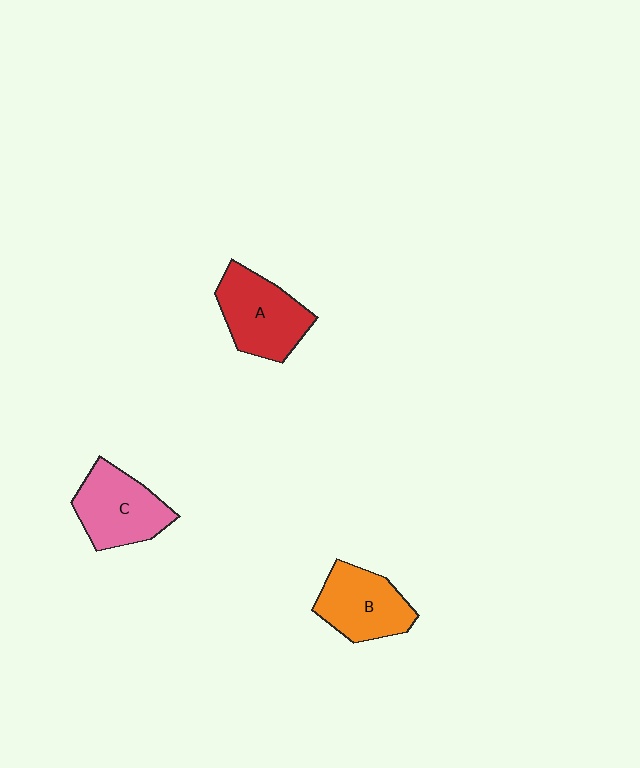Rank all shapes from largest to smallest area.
From largest to smallest: A (red), C (pink), B (orange).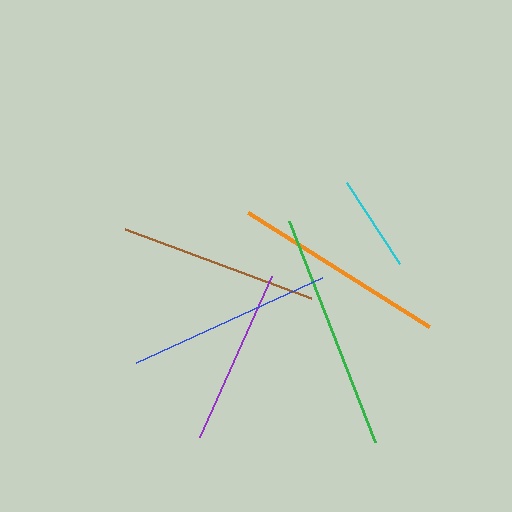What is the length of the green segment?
The green segment is approximately 237 pixels long.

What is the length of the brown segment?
The brown segment is approximately 199 pixels long.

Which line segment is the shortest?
The cyan line is the shortest at approximately 97 pixels.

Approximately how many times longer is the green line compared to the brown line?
The green line is approximately 1.2 times the length of the brown line.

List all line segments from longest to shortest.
From longest to shortest: green, orange, blue, brown, purple, cyan.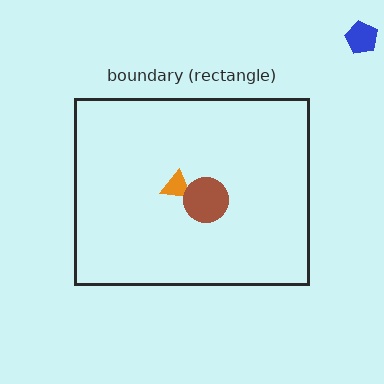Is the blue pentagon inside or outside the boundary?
Outside.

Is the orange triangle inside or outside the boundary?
Inside.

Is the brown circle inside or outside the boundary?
Inside.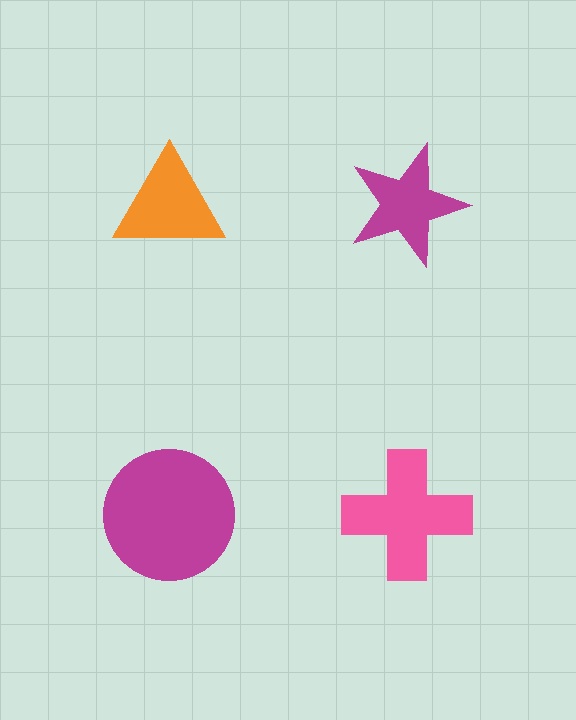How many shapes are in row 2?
2 shapes.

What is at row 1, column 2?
A magenta star.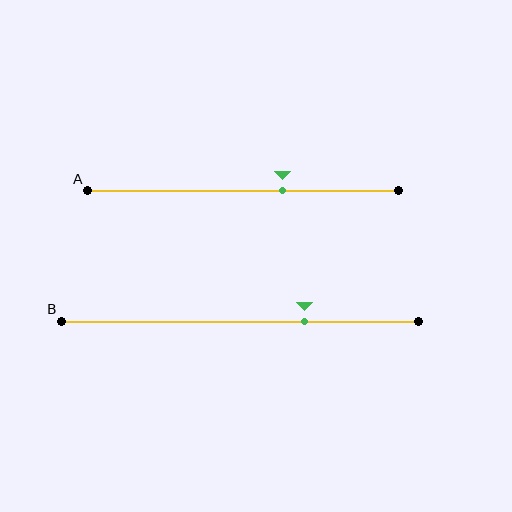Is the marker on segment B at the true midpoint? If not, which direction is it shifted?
No, the marker on segment B is shifted to the right by about 18% of the segment length.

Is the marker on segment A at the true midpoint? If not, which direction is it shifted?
No, the marker on segment A is shifted to the right by about 13% of the segment length.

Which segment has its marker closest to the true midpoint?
Segment A has its marker closest to the true midpoint.